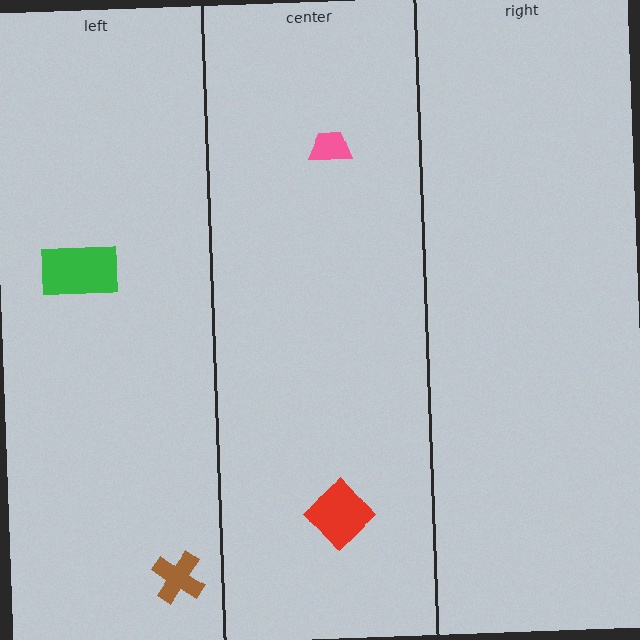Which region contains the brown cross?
The left region.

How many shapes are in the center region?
2.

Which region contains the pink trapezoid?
The center region.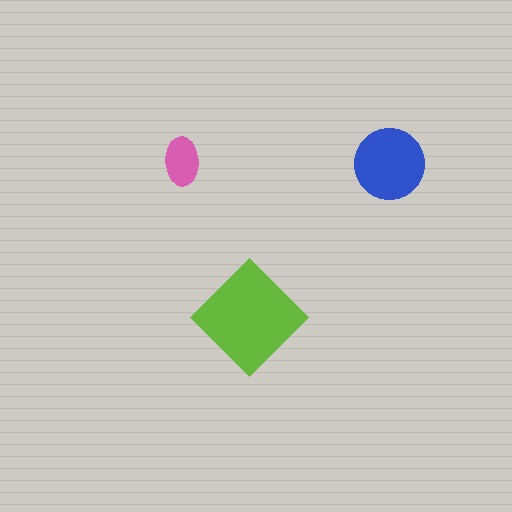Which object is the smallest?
The pink ellipse.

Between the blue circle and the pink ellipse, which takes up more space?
The blue circle.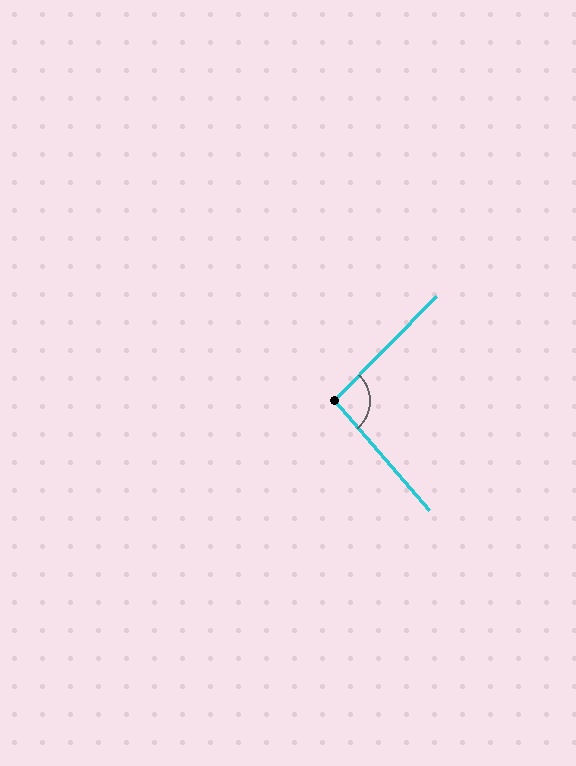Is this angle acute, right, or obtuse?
It is approximately a right angle.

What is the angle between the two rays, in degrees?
Approximately 95 degrees.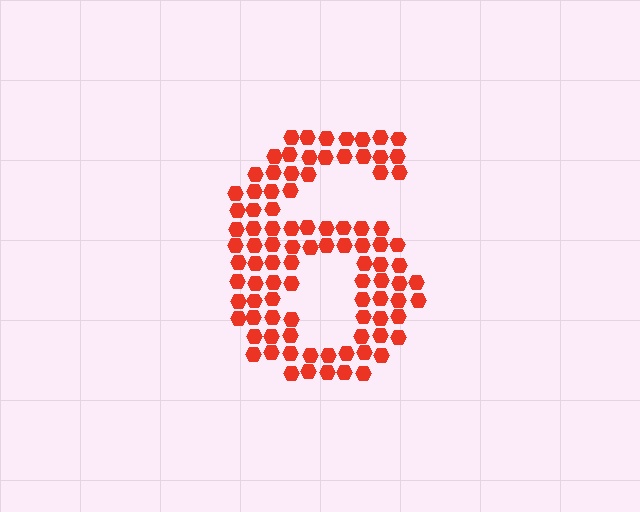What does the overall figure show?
The overall figure shows the digit 6.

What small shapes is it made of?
It is made of small hexagons.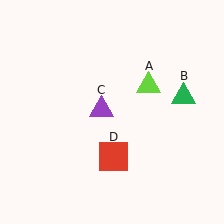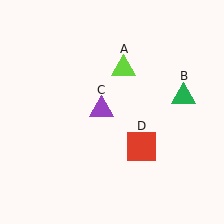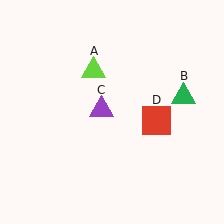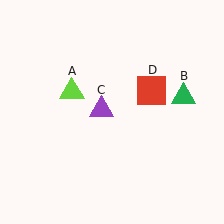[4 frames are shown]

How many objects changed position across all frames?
2 objects changed position: lime triangle (object A), red square (object D).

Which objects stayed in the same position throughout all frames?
Green triangle (object B) and purple triangle (object C) remained stationary.